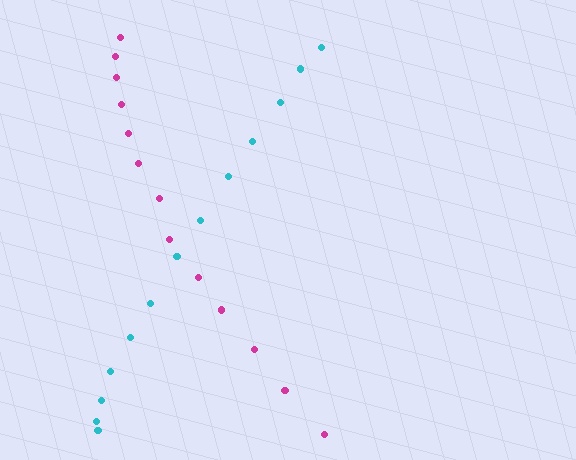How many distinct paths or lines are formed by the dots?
There are 2 distinct paths.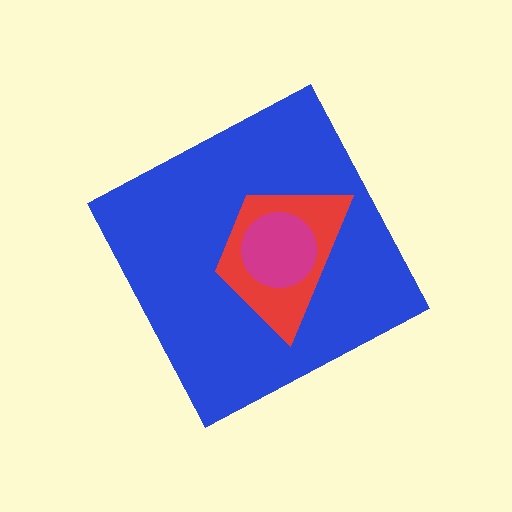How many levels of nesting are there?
3.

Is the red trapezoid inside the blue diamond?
Yes.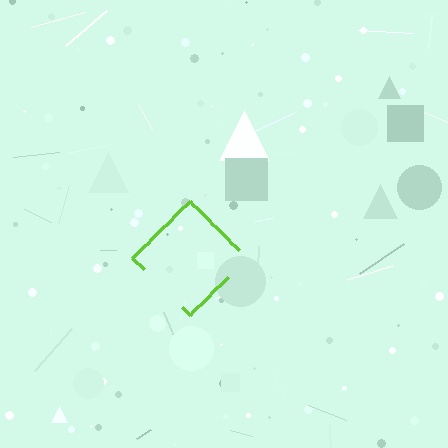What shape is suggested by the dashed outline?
The dashed outline suggests a diamond.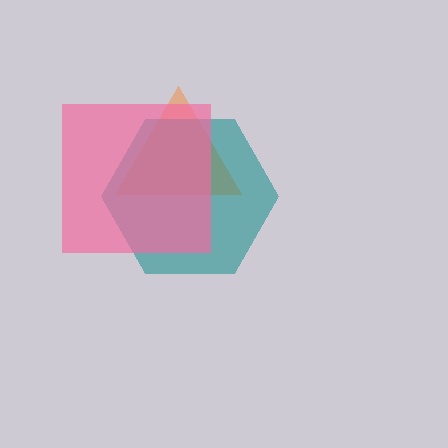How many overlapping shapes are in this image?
There are 3 overlapping shapes in the image.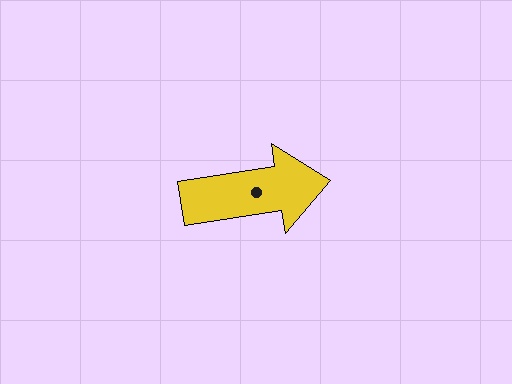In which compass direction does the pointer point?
East.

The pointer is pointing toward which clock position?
Roughly 3 o'clock.